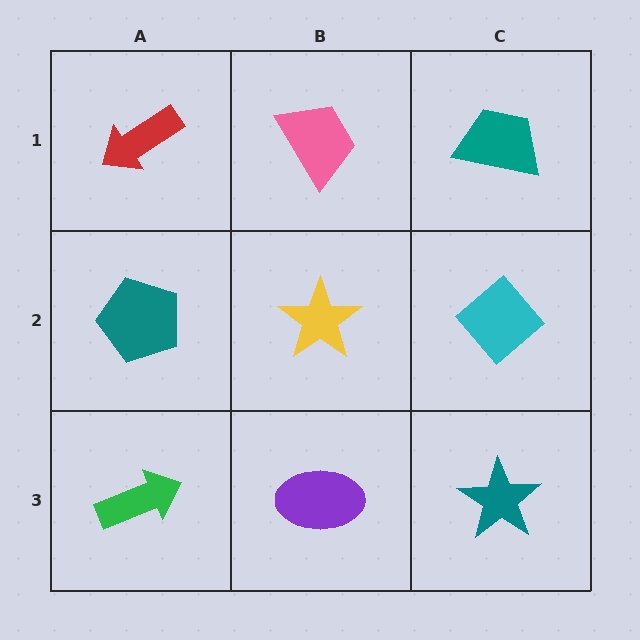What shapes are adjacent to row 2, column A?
A red arrow (row 1, column A), a green arrow (row 3, column A), a yellow star (row 2, column B).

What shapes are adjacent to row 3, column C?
A cyan diamond (row 2, column C), a purple ellipse (row 3, column B).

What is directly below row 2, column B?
A purple ellipse.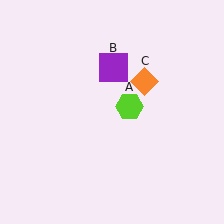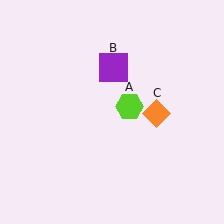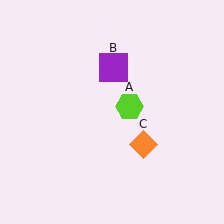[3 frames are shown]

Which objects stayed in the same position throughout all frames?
Lime hexagon (object A) and purple square (object B) remained stationary.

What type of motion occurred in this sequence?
The orange diamond (object C) rotated clockwise around the center of the scene.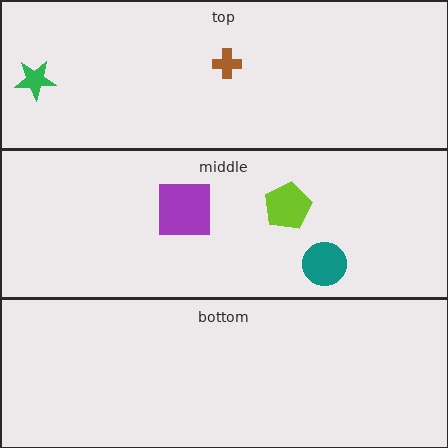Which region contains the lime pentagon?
The middle region.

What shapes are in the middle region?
The teal circle, the lime pentagon, the purple square.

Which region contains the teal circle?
The middle region.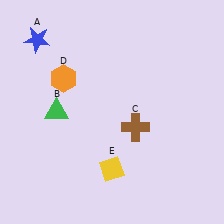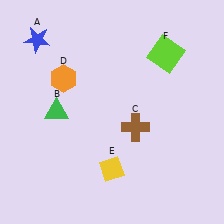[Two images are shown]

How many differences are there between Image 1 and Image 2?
There is 1 difference between the two images.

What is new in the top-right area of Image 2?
A lime square (F) was added in the top-right area of Image 2.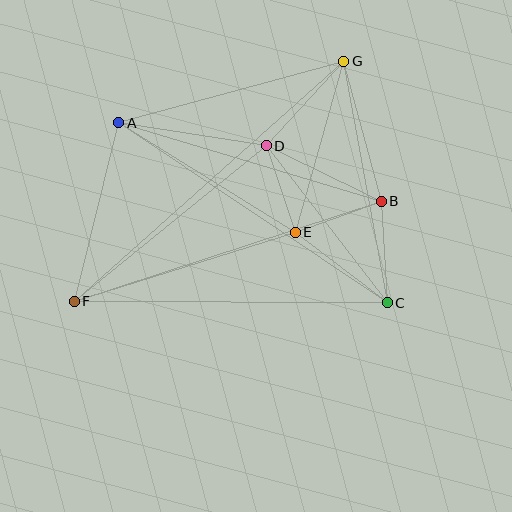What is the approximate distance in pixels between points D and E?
The distance between D and E is approximately 91 pixels.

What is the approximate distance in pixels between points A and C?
The distance between A and C is approximately 324 pixels.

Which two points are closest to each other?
Points B and E are closest to each other.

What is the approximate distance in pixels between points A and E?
The distance between A and E is approximately 208 pixels.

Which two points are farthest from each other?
Points F and G are farthest from each other.